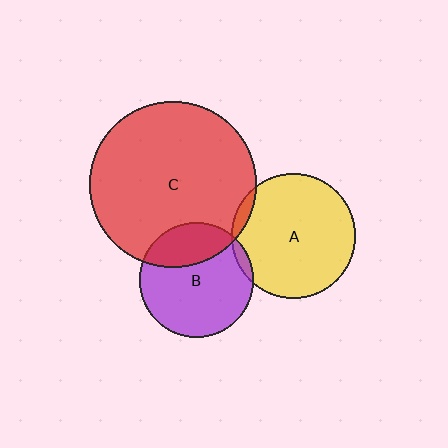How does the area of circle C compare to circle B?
Approximately 2.1 times.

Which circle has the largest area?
Circle C (red).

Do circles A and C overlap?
Yes.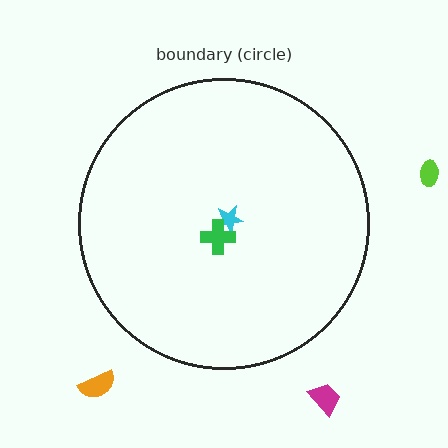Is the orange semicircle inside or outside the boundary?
Outside.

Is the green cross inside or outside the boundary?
Inside.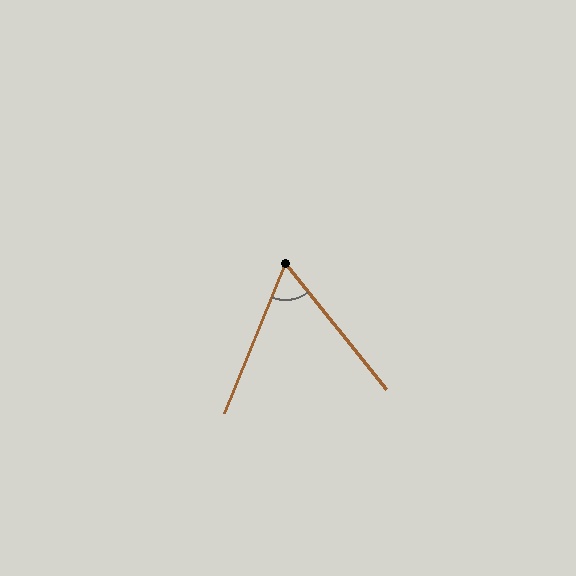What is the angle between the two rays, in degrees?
Approximately 61 degrees.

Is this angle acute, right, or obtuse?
It is acute.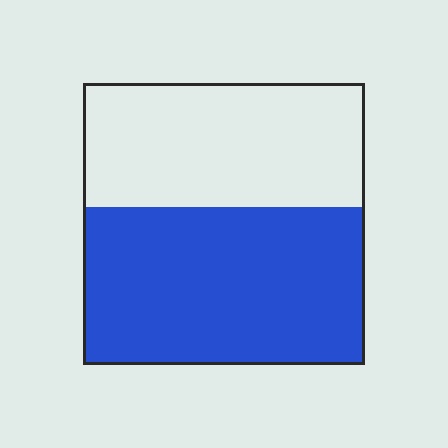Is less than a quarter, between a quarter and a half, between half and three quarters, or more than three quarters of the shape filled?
Between half and three quarters.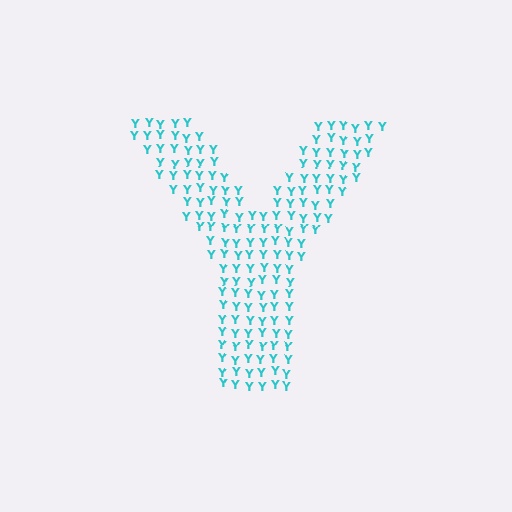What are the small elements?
The small elements are letter Y's.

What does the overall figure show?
The overall figure shows the letter Y.